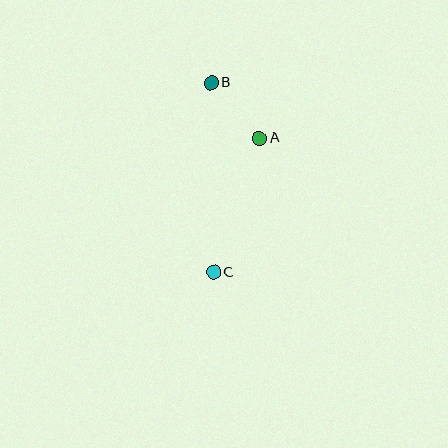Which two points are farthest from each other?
Points B and C are farthest from each other.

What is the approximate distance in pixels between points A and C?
The distance between A and C is approximately 141 pixels.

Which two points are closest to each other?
Points A and B are closest to each other.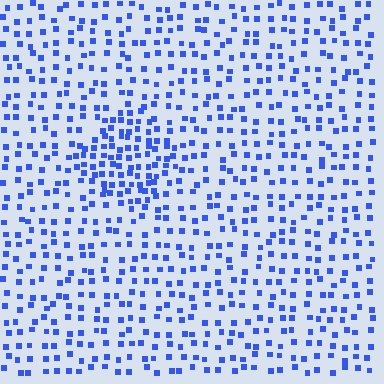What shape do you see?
I see a diamond.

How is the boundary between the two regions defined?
The boundary is defined by a change in element density (approximately 2.0x ratio). All elements are the same color, size, and shape.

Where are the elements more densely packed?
The elements are more densely packed inside the diamond boundary.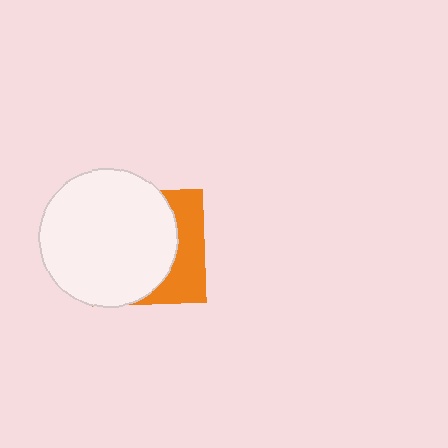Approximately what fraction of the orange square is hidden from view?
Roughly 69% of the orange square is hidden behind the white circle.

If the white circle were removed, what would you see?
You would see the complete orange square.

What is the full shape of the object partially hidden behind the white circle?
The partially hidden object is an orange square.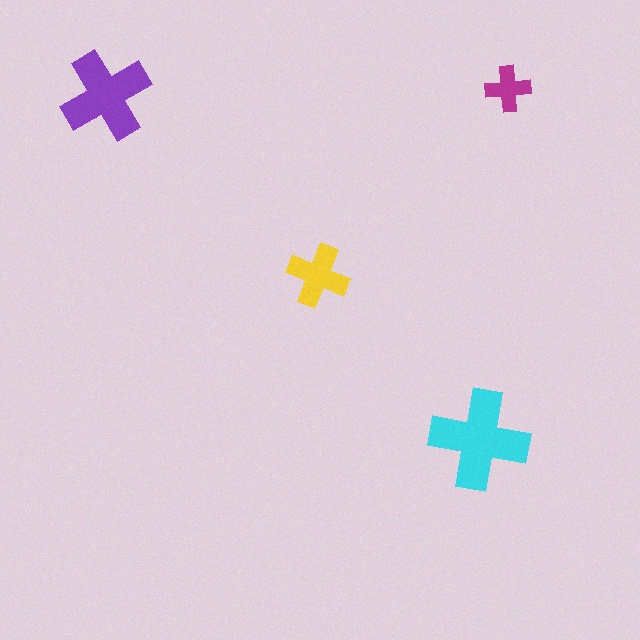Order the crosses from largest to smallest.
the cyan one, the purple one, the yellow one, the magenta one.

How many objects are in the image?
There are 4 objects in the image.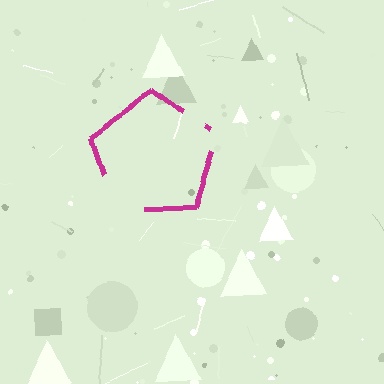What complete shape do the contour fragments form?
The contour fragments form a pentagon.